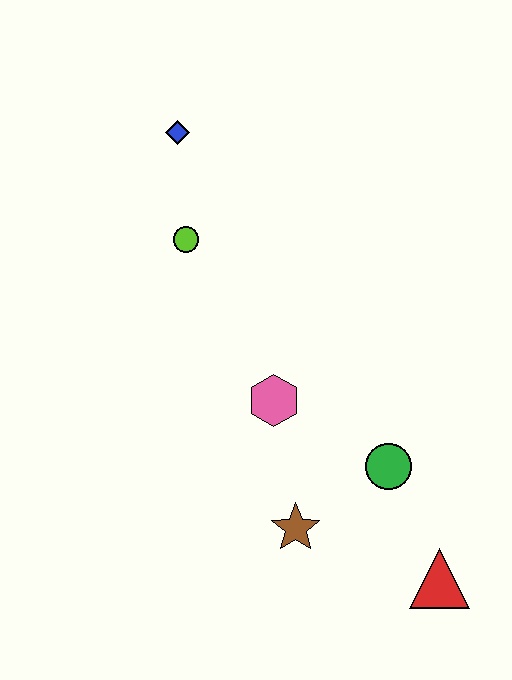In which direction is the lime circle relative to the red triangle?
The lime circle is above the red triangle.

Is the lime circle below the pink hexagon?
No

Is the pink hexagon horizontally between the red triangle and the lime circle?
Yes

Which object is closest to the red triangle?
The green circle is closest to the red triangle.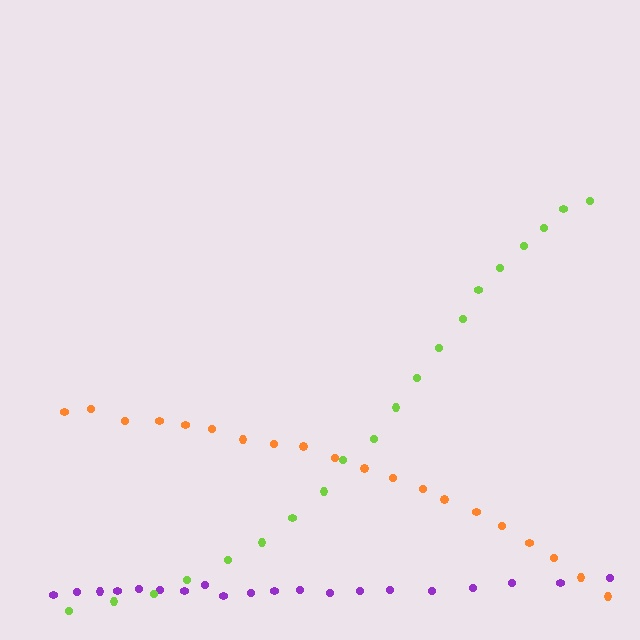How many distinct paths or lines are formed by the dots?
There are 3 distinct paths.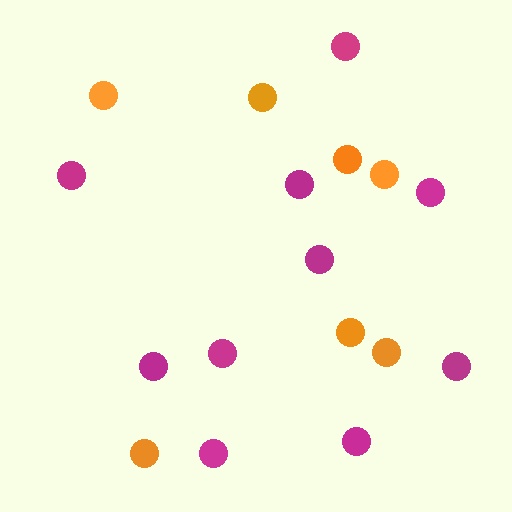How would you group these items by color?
There are 2 groups: one group of magenta circles (10) and one group of orange circles (7).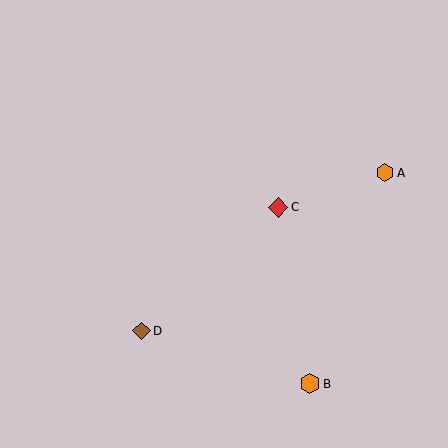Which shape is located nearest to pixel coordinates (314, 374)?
The orange hexagon (labeled B) at (310, 384) is nearest to that location.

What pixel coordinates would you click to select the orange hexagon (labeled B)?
Click at (310, 384) to select the orange hexagon B.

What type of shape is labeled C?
Shape C is a red diamond.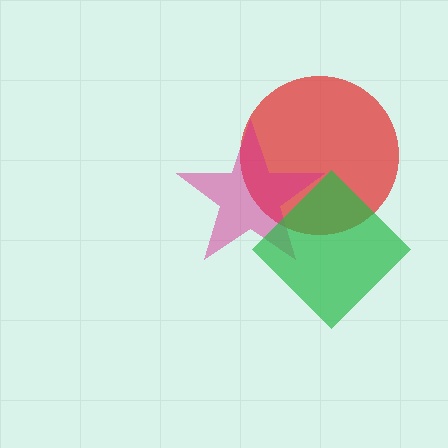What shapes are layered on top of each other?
The layered shapes are: a red circle, a magenta star, a green diamond.